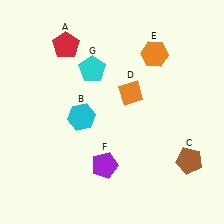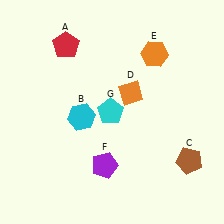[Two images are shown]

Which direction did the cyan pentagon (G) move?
The cyan pentagon (G) moved down.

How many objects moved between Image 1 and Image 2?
1 object moved between the two images.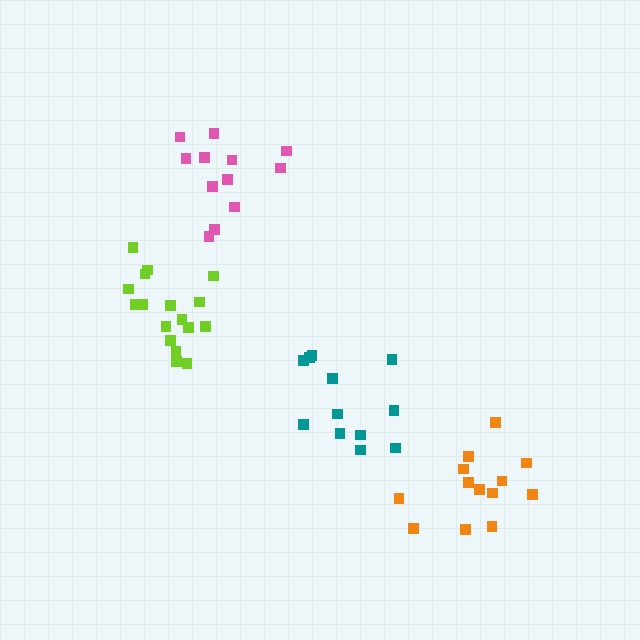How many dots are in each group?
Group 1: 17 dots, Group 2: 13 dots, Group 3: 12 dots, Group 4: 12 dots (54 total).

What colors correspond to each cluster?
The clusters are colored: lime, orange, pink, teal.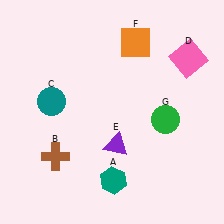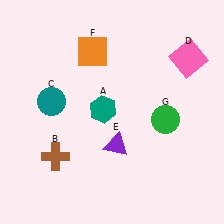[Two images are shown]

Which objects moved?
The objects that moved are: the teal hexagon (A), the orange square (F).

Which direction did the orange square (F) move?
The orange square (F) moved left.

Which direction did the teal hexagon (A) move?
The teal hexagon (A) moved up.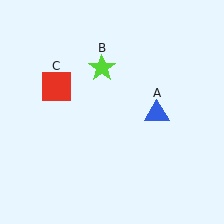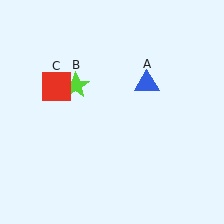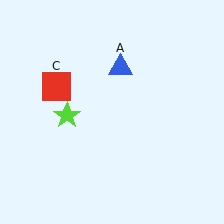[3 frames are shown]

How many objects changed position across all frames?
2 objects changed position: blue triangle (object A), lime star (object B).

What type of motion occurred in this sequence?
The blue triangle (object A), lime star (object B) rotated counterclockwise around the center of the scene.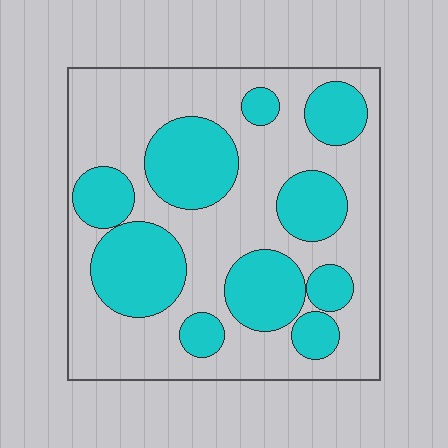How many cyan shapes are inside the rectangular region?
10.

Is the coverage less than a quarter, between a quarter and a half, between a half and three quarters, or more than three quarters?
Between a quarter and a half.